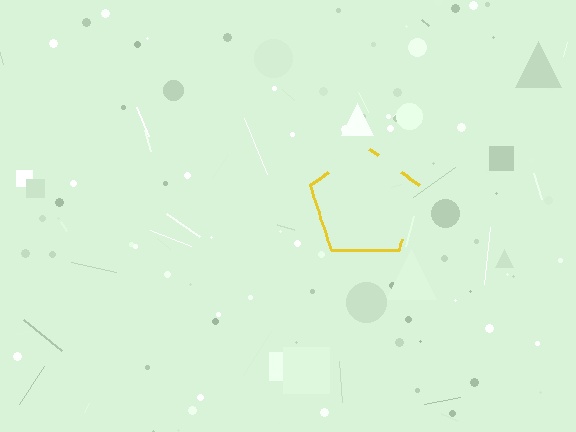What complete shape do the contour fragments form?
The contour fragments form a pentagon.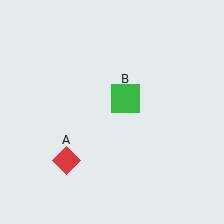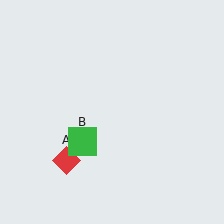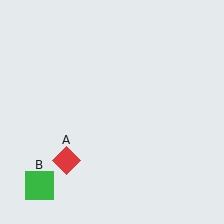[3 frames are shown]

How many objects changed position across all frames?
1 object changed position: green square (object B).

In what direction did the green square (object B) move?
The green square (object B) moved down and to the left.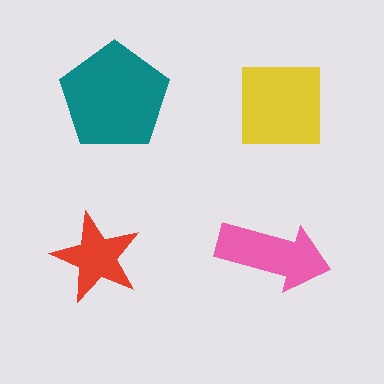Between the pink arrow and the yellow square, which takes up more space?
The yellow square.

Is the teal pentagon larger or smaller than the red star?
Larger.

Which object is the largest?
The teal pentagon.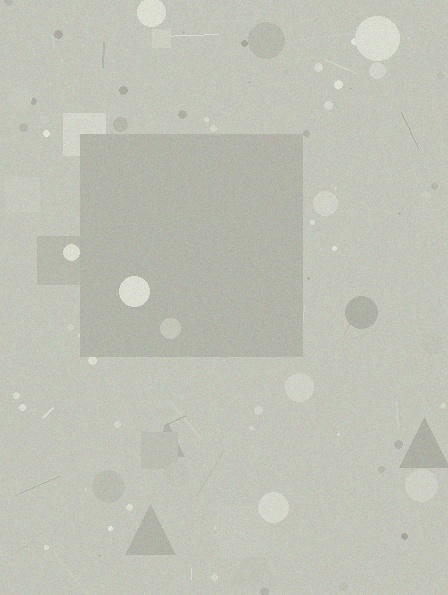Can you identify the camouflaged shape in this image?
The camouflaged shape is a square.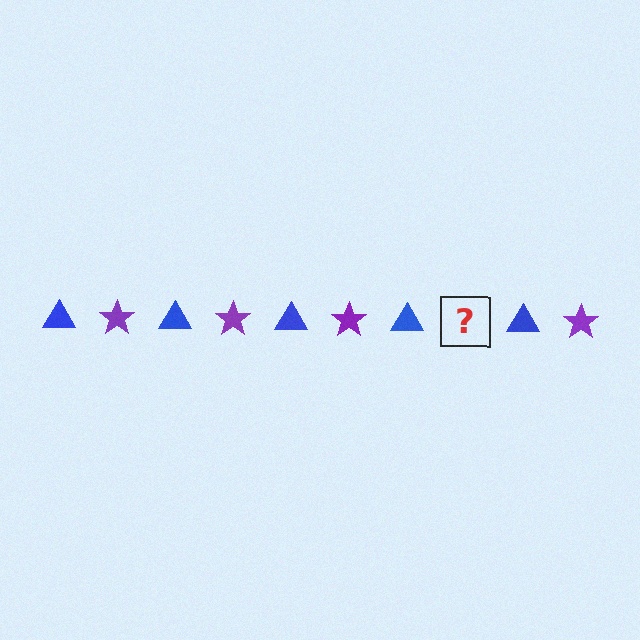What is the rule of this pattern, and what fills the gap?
The rule is that the pattern alternates between blue triangle and purple star. The gap should be filled with a purple star.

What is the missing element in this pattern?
The missing element is a purple star.